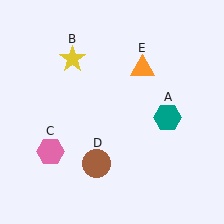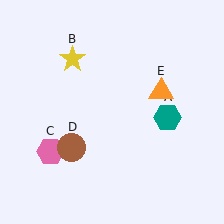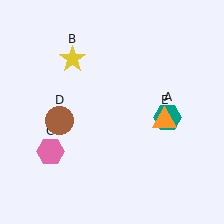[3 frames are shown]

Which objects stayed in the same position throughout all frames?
Teal hexagon (object A) and yellow star (object B) and pink hexagon (object C) remained stationary.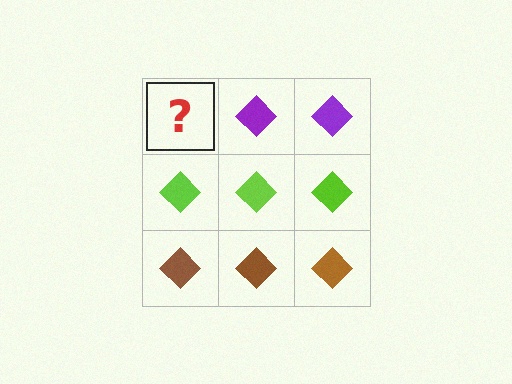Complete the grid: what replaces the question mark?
The question mark should be replaced with a purple diamond.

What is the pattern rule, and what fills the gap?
The rule is that each row has a consistent color. The gap should be filled with a purple diamond.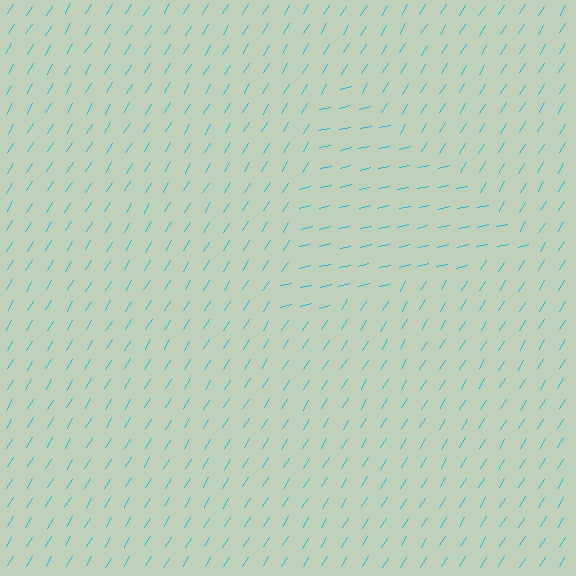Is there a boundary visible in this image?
Yes, there is a texture boundary formed by a change in line orientation.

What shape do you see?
I see a triangle.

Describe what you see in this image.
The image is filled with small cyan line segments. A triangle region in the image has lines oriented differently from the surrounding lines, creating a visible texture boundary.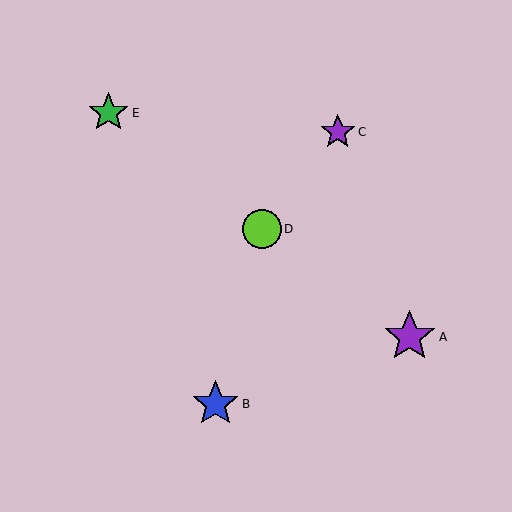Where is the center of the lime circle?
The center of the lime circle is at (262, 229).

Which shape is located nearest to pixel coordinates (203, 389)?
The blue star (labeled B) at (216, 404) is nearest to that location.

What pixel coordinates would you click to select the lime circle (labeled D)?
Click at (262, 229) to select the lime circle D.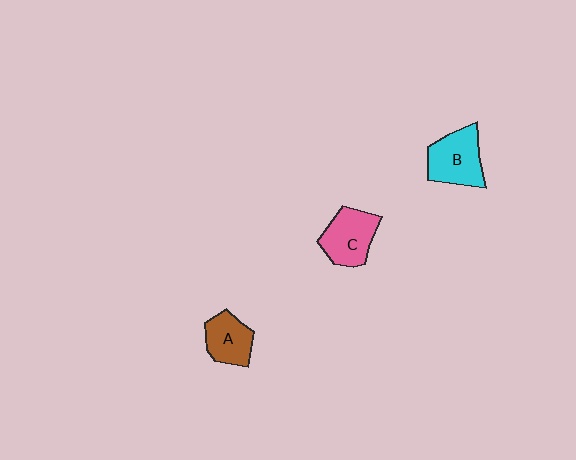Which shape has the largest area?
Shape B (cyan).